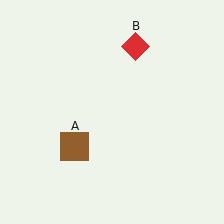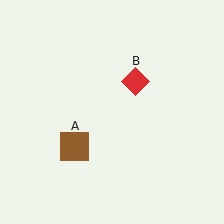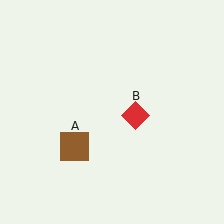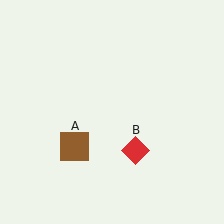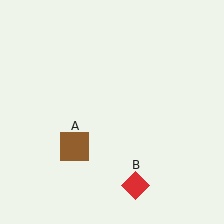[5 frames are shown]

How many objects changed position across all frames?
1 object changed position: red diamond (object B).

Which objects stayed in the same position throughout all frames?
Brown square (object A) remained stationary.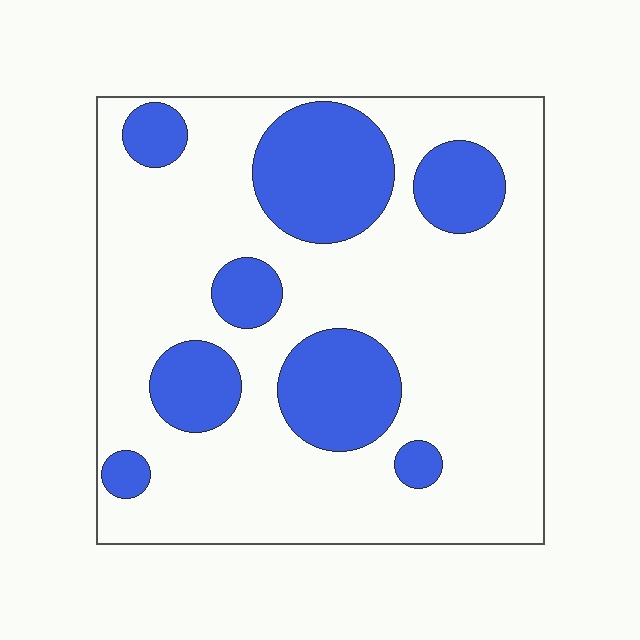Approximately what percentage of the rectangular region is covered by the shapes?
Approximately 25%.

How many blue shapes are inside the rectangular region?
8.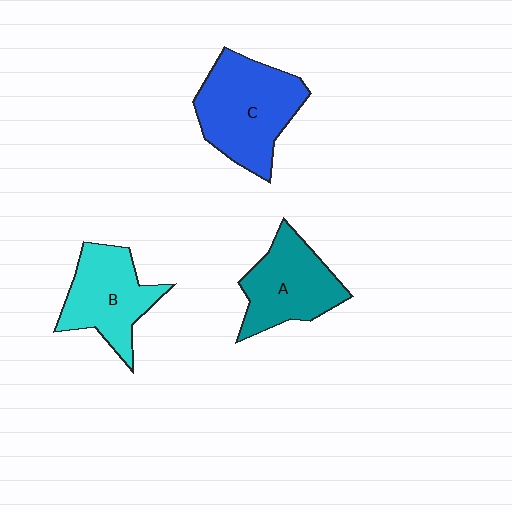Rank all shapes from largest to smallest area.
From largest to smallest: C (blue), A (teal), B (cyan).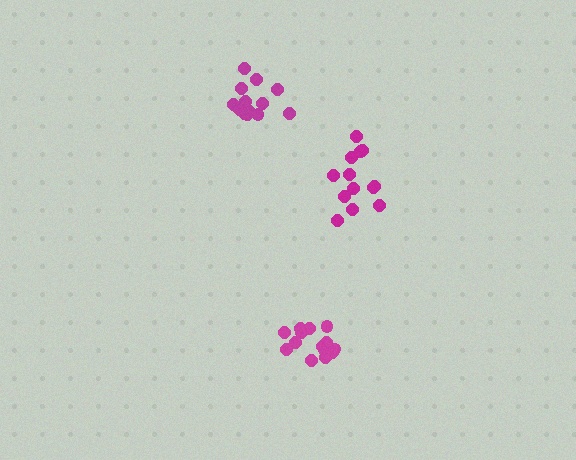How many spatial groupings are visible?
There are 3 spatial groupings.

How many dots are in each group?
Group 1: 14 dots, Group 2: 13 dots, Group 3: 13 dots (40 total).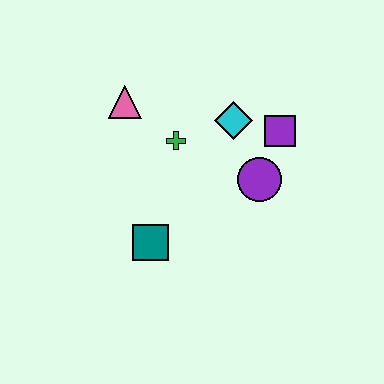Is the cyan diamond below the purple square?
No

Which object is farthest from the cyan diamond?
The teal square is farthest from the cyan diamond.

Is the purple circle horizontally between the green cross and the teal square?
No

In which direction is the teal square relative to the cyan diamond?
The teal square is below the cyan diamond.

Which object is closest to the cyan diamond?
The purple square is closest to the cyan diamond.